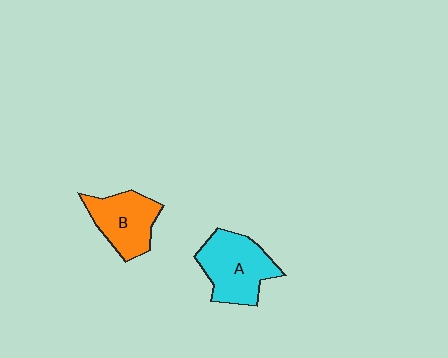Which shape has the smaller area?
Shape B (orange).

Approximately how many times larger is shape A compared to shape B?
Approximately 1.2 times.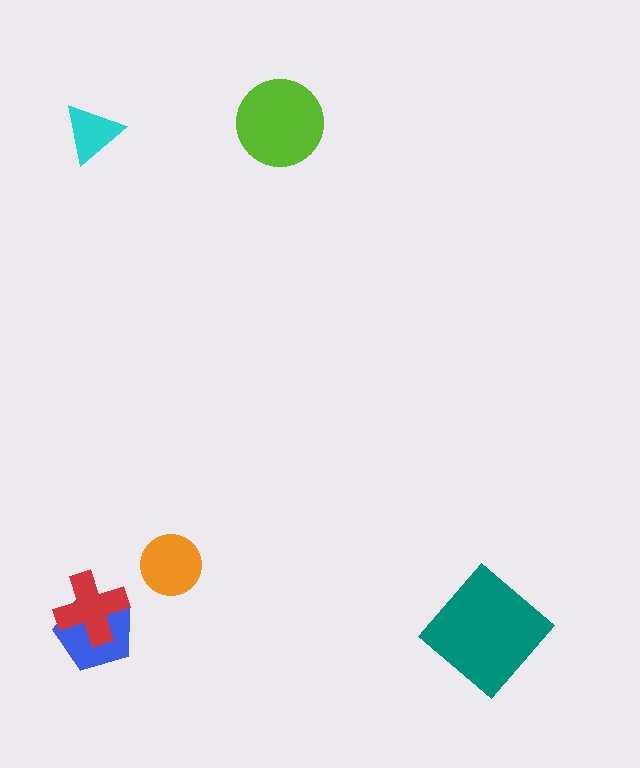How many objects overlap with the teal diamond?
0 objects overlap with the teal diamond.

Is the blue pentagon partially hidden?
Yes, it is partially covered by another shape.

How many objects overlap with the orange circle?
0 objects overlap with the orange circle.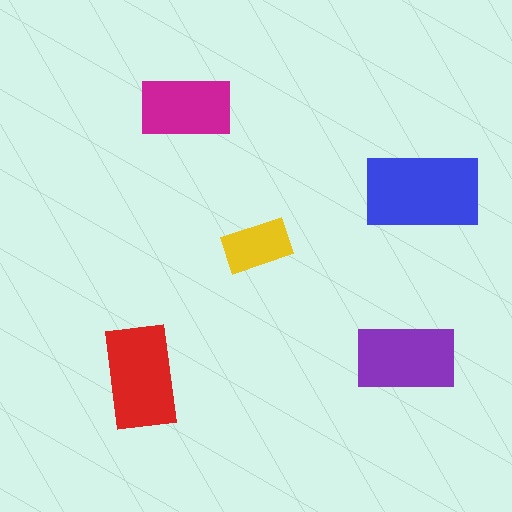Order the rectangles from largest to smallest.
the blue one, the red one, the purple one, the magenta one, the yellow one.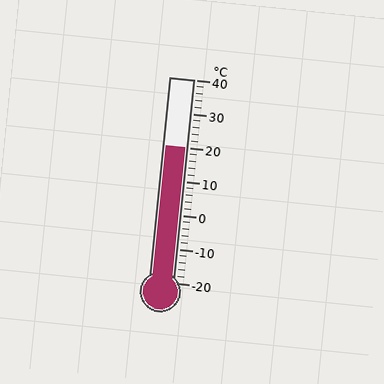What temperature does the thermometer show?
The thermometer shows approximately 20°C.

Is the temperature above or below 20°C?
The temperature is at 20°C.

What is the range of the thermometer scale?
The thermometer scale ranges from -20°C to 40°C.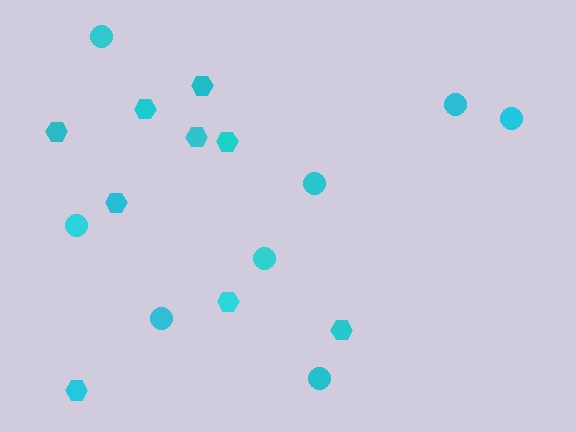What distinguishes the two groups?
There are 2 groups: one group of circles (8) and one group of hexagons (9).